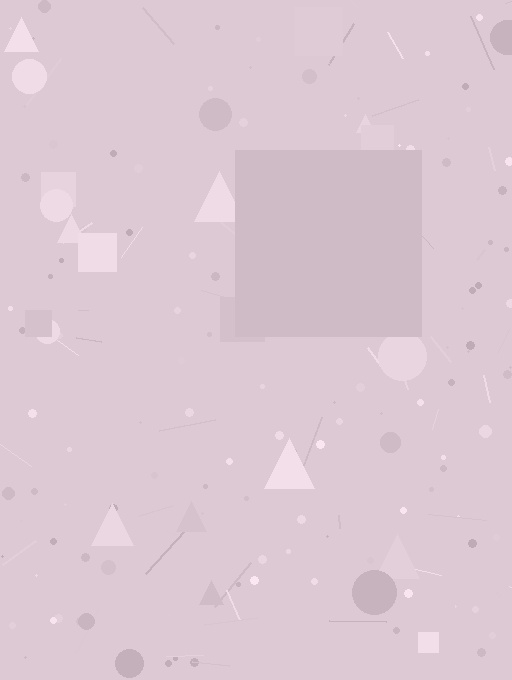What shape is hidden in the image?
A square is hidden in the image.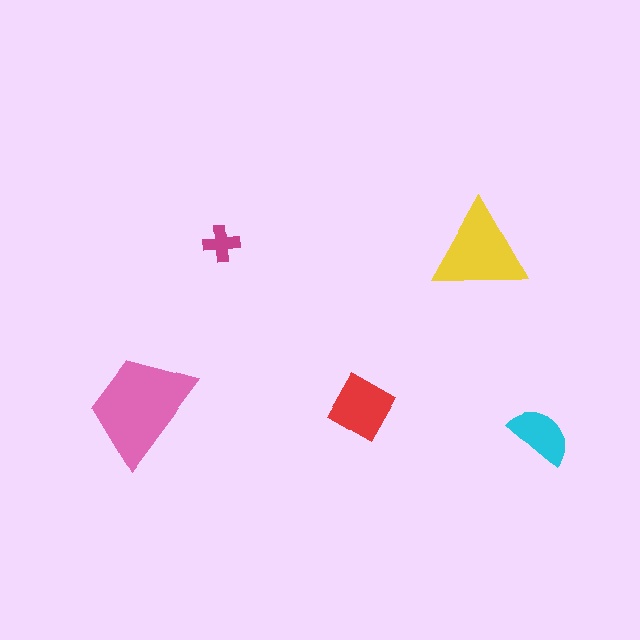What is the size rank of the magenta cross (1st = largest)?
5th.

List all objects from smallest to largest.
The magenta cross, the cyan semicircle, the red diamond, the yellow triangle, the pink trapezoid.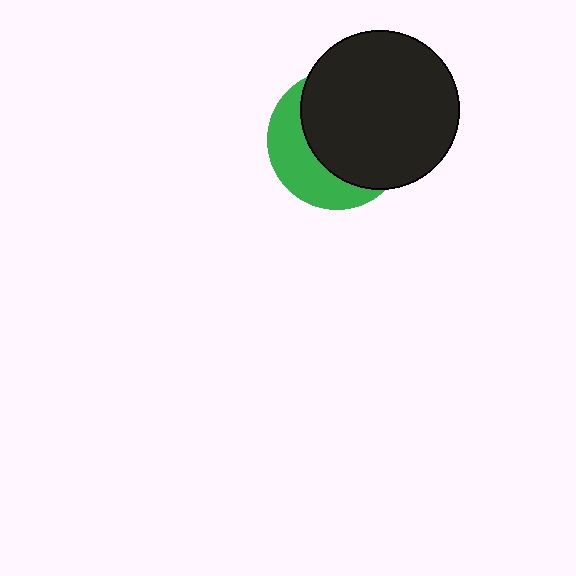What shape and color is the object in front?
The object in front is a black circle.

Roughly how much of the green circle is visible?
A small part of it is visible (roughly 36%).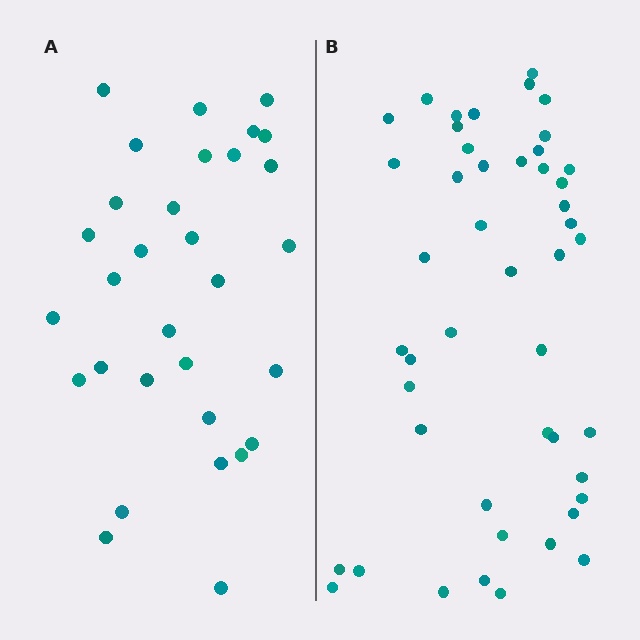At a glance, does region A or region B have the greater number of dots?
Region B (the right region) has more dots.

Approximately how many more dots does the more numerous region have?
Region B has approximately 15 more dots than region A.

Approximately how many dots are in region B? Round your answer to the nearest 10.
About 50 dots. (The exact count is 47, which rounds to 50.)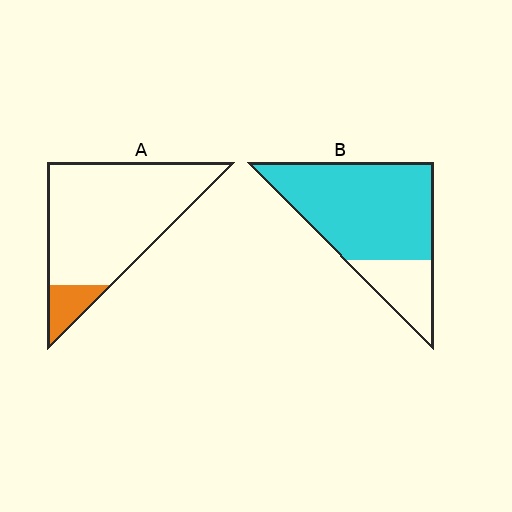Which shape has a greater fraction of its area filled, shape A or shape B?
Shape B.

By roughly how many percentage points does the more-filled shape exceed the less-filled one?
By roughly 65 percentage points (B over A).